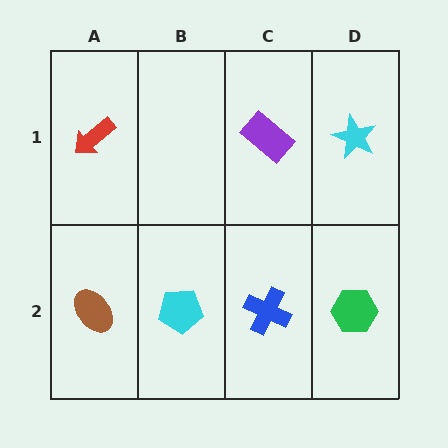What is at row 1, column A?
A red arrow.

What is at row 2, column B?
A cyan pentagon.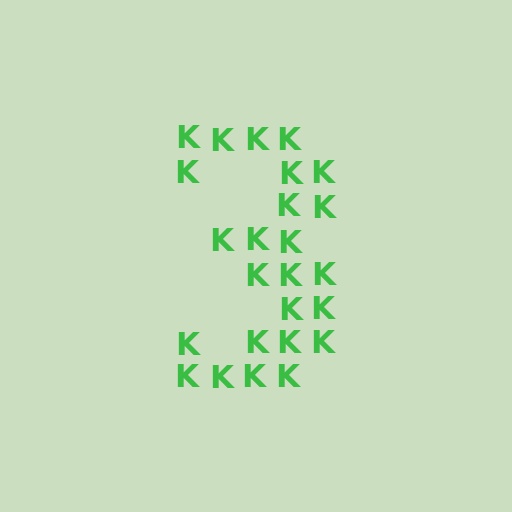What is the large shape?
The large shape is the digit 3.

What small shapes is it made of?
It is made of small letter K's.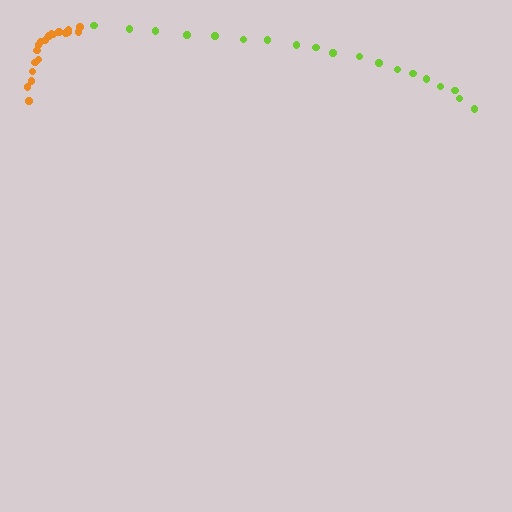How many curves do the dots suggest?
There are 2 distinct paths.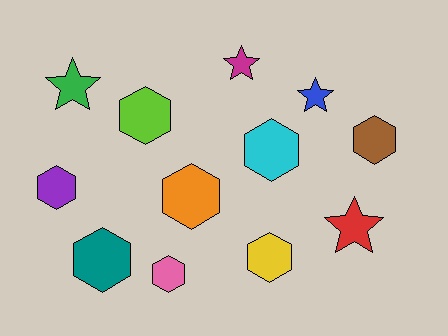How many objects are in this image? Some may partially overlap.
There are 12 objects.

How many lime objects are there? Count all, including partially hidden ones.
There is 1 lime object.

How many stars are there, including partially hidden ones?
There are 4 stars.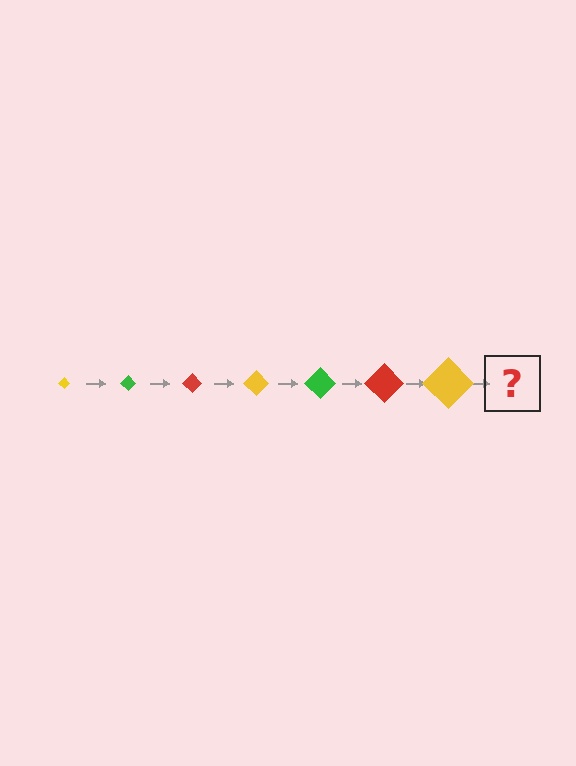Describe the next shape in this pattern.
It should be a green diamond, larger than the previous one.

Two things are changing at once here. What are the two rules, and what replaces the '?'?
The two rules are that the diamond grows larger each step and the color cycles through yellow, green, and red. The '?' should be a green diamond, larger than the previous one.